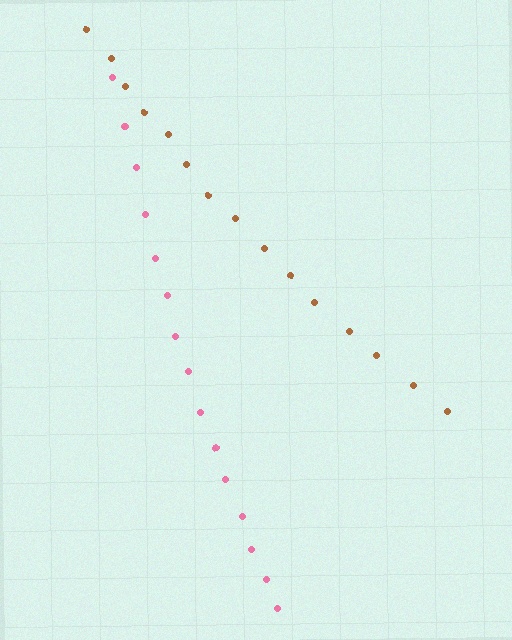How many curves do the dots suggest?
There are 2 distinct paths.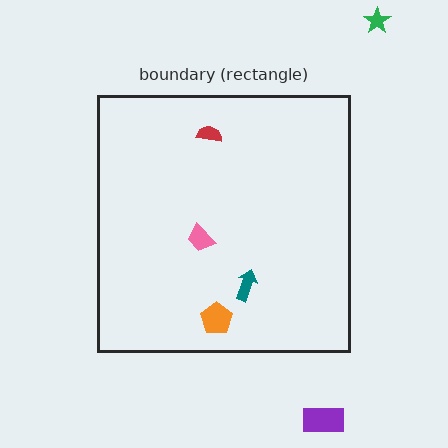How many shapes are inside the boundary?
4 inside, 2 outside.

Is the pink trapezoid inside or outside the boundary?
Inside.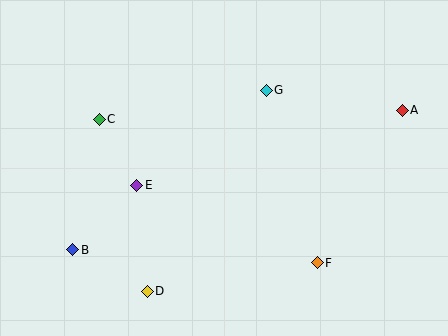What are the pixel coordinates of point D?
Point D is at (147, 291).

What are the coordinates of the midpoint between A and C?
The midpoint between A and C is at (251, 115).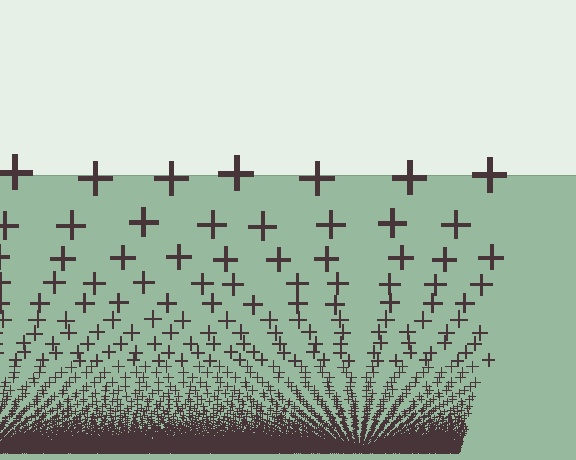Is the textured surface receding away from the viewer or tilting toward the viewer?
The surface appears to tilt toward the viewer. Texture elements get larger and sparser toward the top.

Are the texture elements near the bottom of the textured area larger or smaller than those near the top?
Smaller. The gradient is inverted — elements near the bottom are smaller and denser.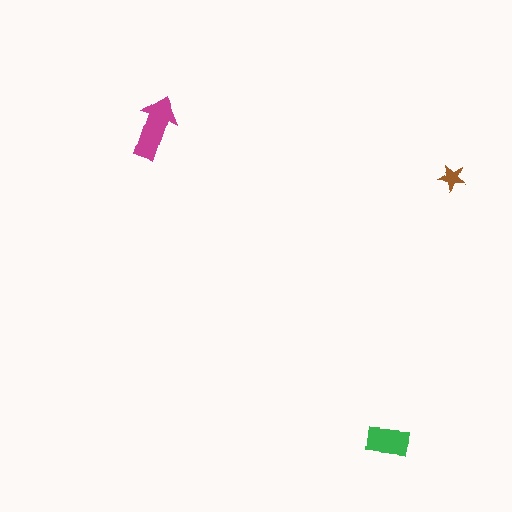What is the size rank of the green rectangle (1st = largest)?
2nd.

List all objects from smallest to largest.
The brown star, the green rectangle, the magenta arrow.